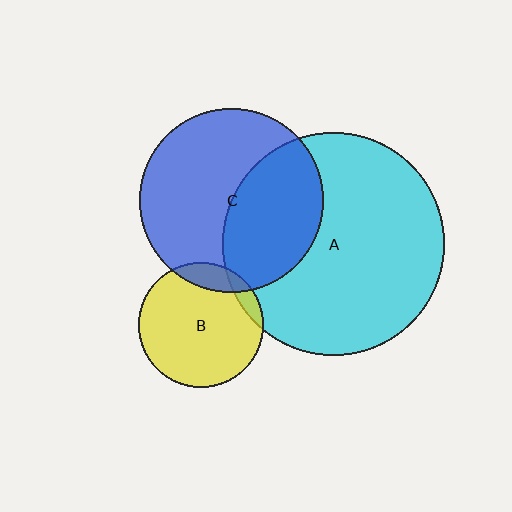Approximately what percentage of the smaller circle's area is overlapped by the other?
Approximately 10%.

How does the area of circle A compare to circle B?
Approximately 3.2 times.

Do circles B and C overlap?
Yes.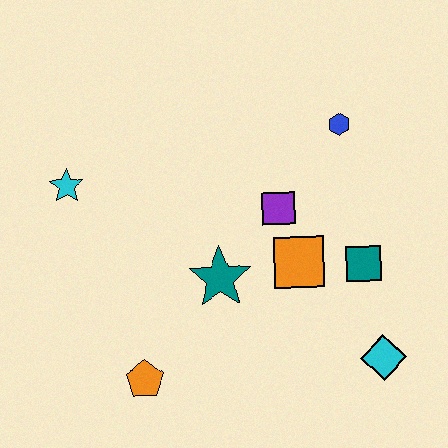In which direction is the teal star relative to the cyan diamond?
The teal star is to the left of the cyan diamond.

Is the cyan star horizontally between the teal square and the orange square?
No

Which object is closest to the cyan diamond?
The teal square is closest to the cyan diamond.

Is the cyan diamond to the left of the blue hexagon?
No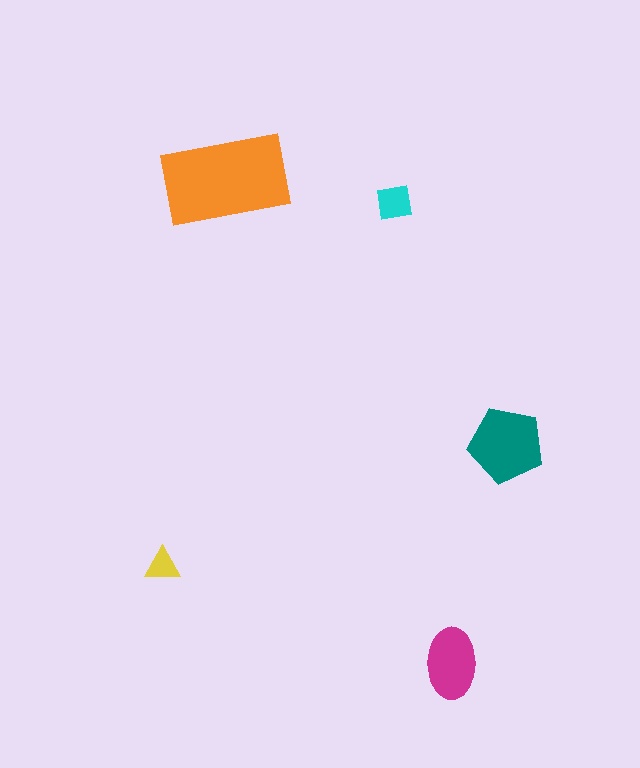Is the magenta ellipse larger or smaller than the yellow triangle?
Larger.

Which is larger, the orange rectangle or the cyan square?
The orange rectangle.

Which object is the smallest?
The yellow triangle.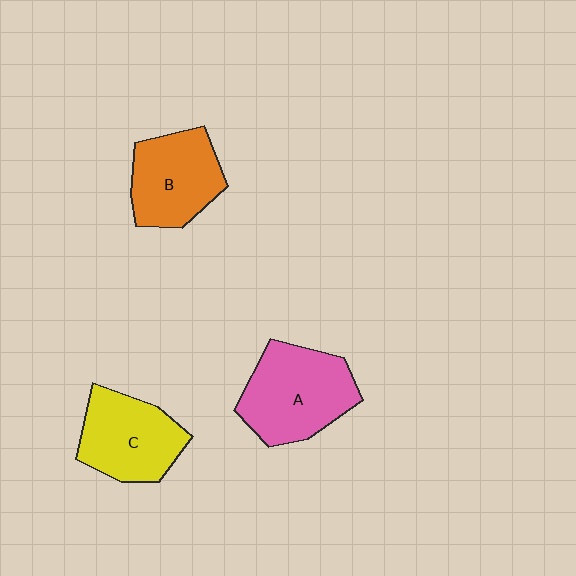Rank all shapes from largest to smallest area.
From largest to smallest: A (pink), C (yellow), B (orange).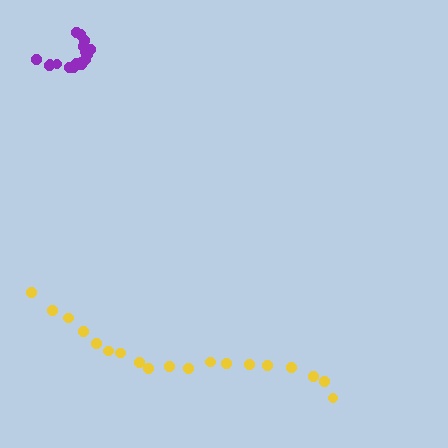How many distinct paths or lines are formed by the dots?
There are 2 distinct paths.